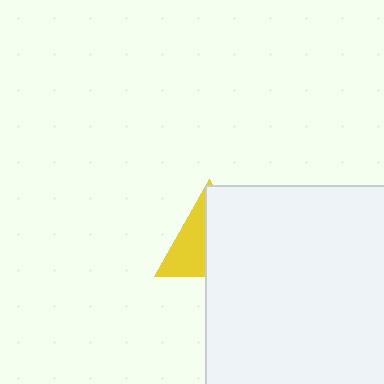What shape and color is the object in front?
The object in front is a white square.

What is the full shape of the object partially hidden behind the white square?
The partially hidden object is a yellow triangle.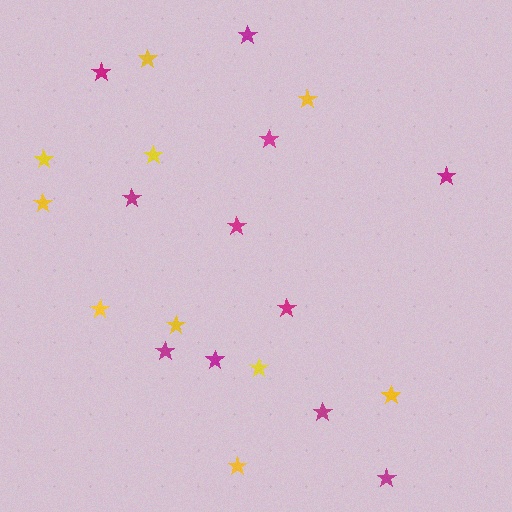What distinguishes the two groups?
There are 2 groups: one group of magenta stars (11) and one group of yellow stars (10).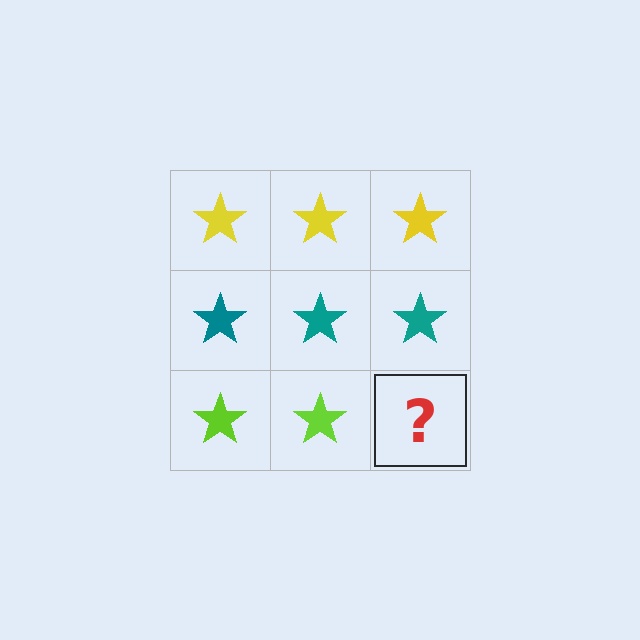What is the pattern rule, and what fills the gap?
The rule is that each row has a consistent color. The gap should be filled with a lime star.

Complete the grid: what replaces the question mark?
The question mark should be replaced with a lime star.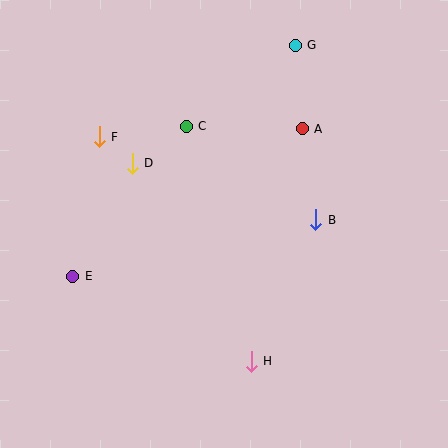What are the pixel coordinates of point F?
Point F is at (99, 137).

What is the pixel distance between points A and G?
The distance between A and G is 84 pixels.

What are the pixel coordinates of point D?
Point D is at (132, 163).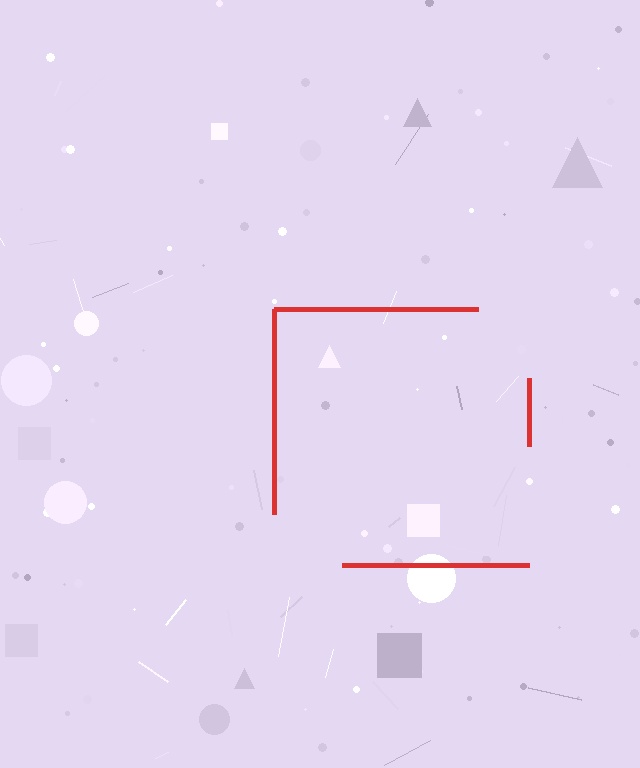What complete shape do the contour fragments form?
The contour fragments form a square.